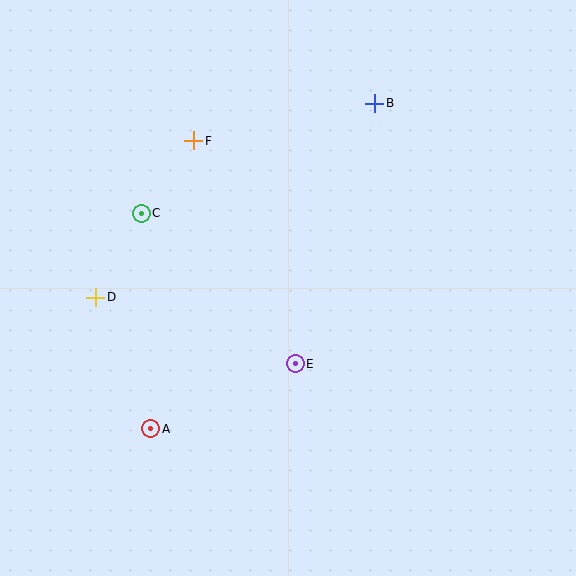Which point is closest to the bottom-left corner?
Point A is closest to the bottom-left corner.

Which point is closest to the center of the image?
Point E at (295, 364) is closest to the center.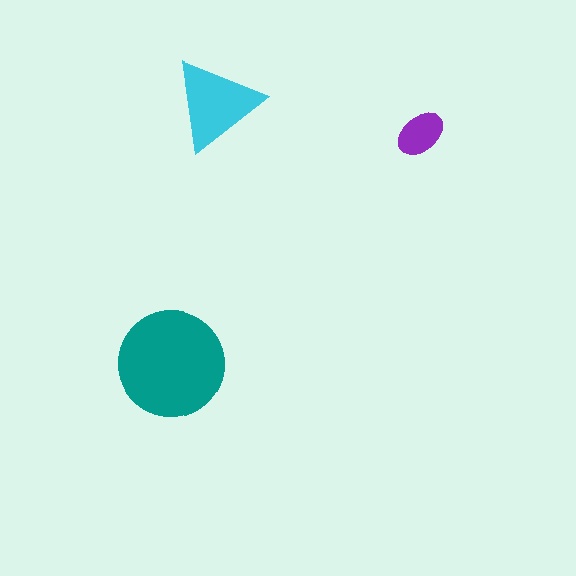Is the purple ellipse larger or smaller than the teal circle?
Smaller.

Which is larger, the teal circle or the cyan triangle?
The teal circle.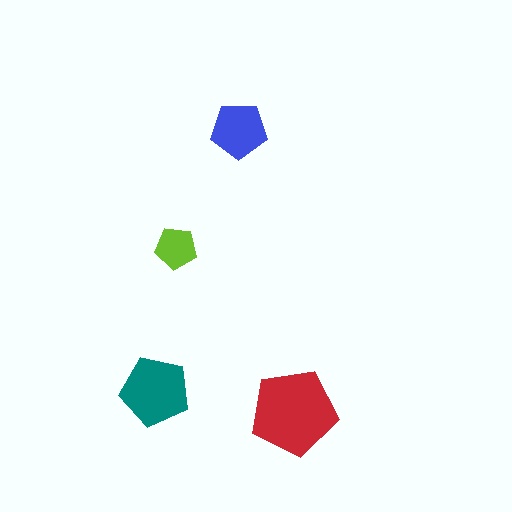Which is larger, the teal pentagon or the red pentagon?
The red one.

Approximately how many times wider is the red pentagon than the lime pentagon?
About 2 times wider.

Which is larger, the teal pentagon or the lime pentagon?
The teal one.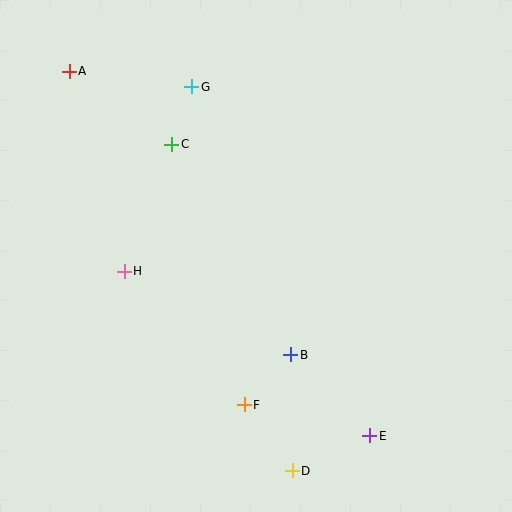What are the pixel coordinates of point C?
Point C is at (172, 144).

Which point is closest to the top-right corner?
Point G is closest to the top-right corner.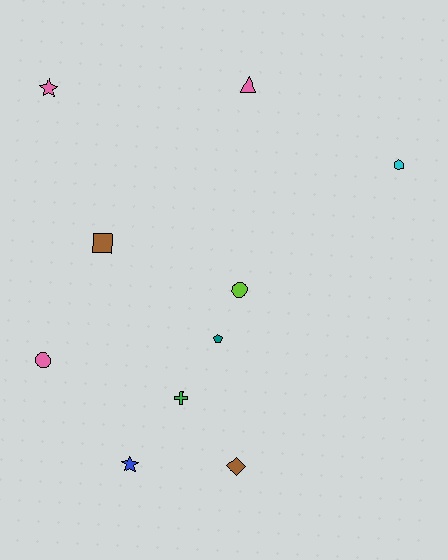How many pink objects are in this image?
There are 3 pink objects.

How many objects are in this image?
There are 10 objects.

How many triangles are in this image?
There is 1 triangle.